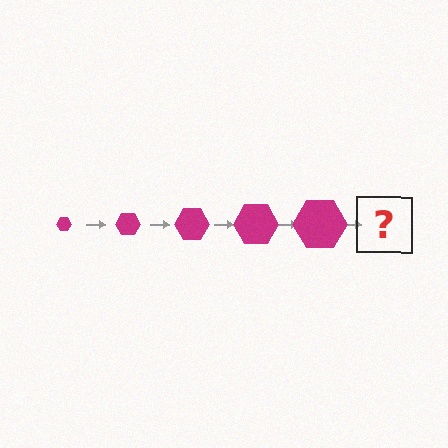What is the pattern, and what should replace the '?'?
The pattern is that the hexagon gets progressively larger each step. The '?' should be a magenta hexagon, larger than the previous one.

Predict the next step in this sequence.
The next step is a magenta hexagon, larger than the previous one.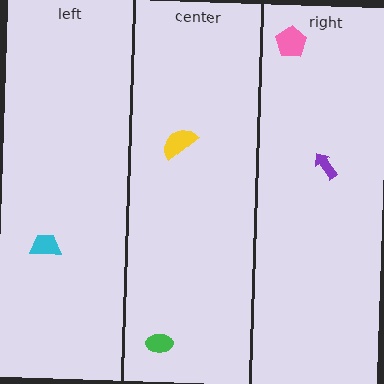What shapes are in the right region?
The purple arrow, the pink pentagon.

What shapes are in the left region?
The cyan trapezoid.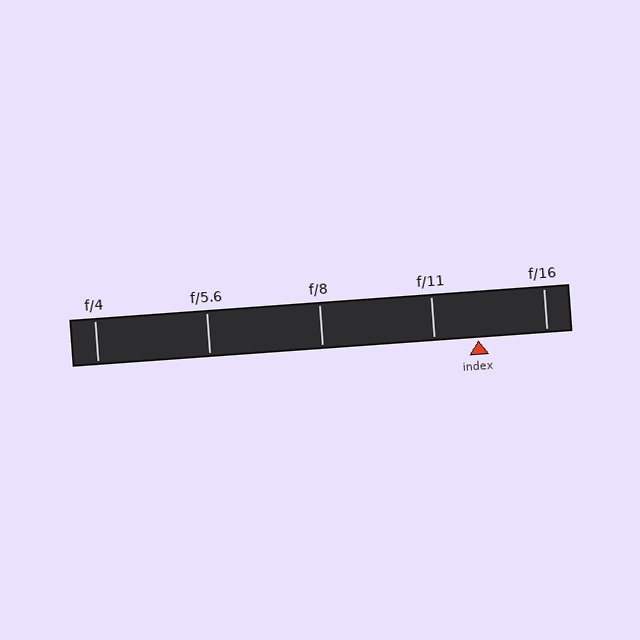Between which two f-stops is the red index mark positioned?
The index mark is between f/11 and f/16.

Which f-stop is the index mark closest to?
The index mark is closest to f/11.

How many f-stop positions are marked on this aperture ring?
There are 5 f-stop positions marked.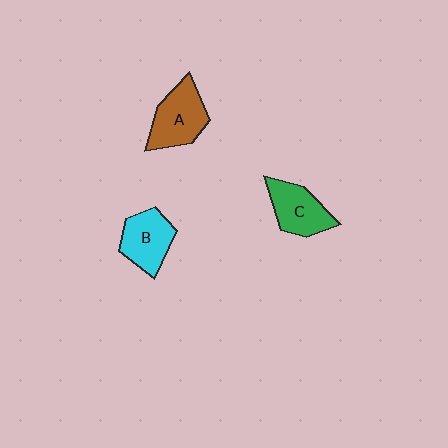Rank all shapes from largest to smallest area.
From largest to smallest: A (brown), B (cyan), C (green).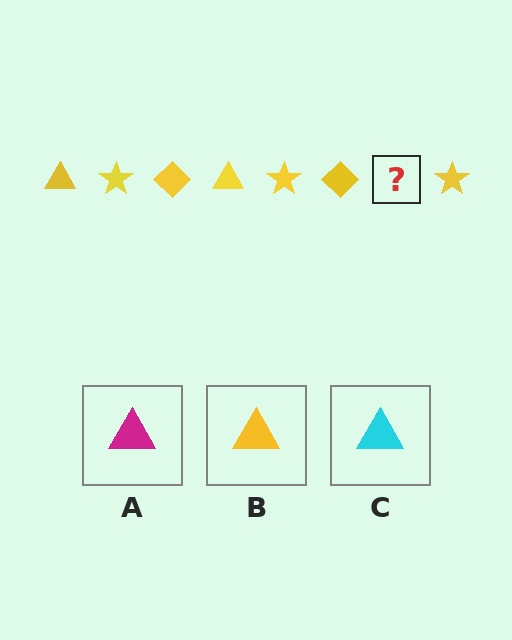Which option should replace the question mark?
Option B.